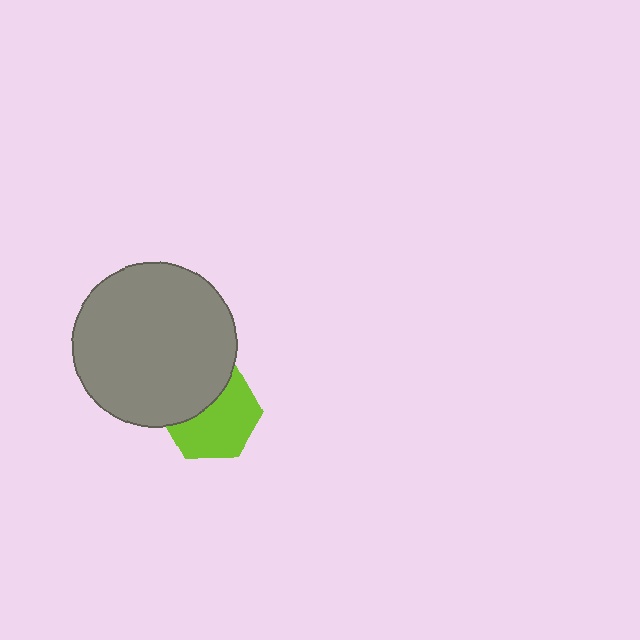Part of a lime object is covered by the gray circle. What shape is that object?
It is a hexagon.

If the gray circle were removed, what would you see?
You would see the complete lime hexagon.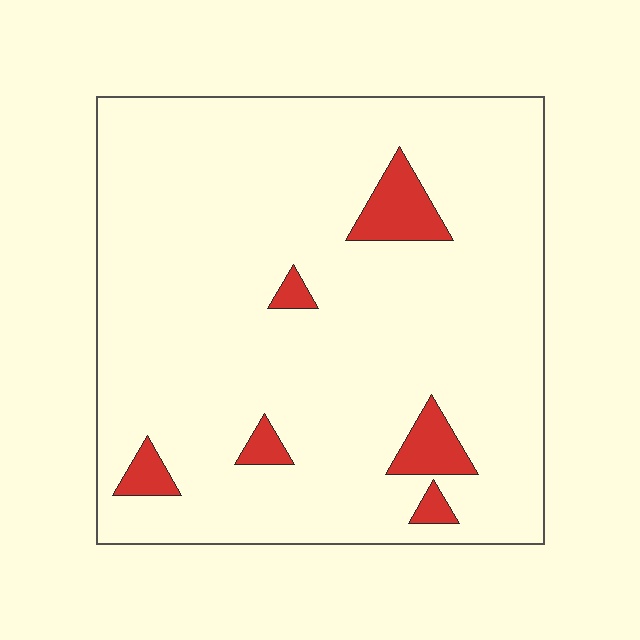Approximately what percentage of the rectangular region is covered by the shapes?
Approximately 10%.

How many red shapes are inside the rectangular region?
6.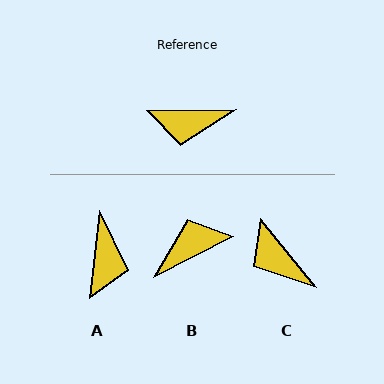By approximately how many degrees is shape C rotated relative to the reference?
Approximately 51 degrees clockwise.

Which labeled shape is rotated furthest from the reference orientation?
B, about 153 degrees away.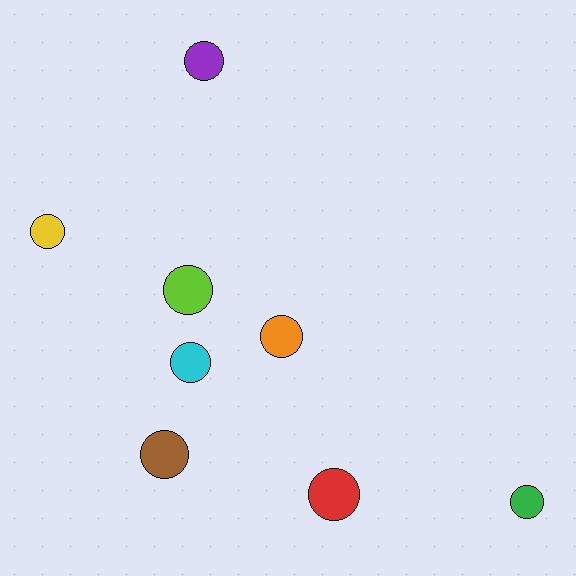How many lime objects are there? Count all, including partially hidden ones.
There is 1 lime object.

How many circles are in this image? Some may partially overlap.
There are 8 circles.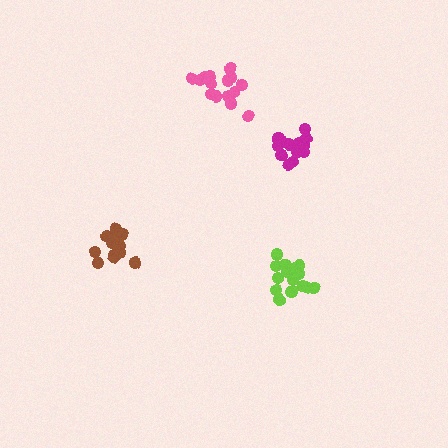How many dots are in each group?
Group 1: 18 dots, Group 2: 18 dots, Group 3: 14 dots, Group 4: 15 dots (65 total).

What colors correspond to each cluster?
The clusters are colored: magenta, lime, brown, pink.